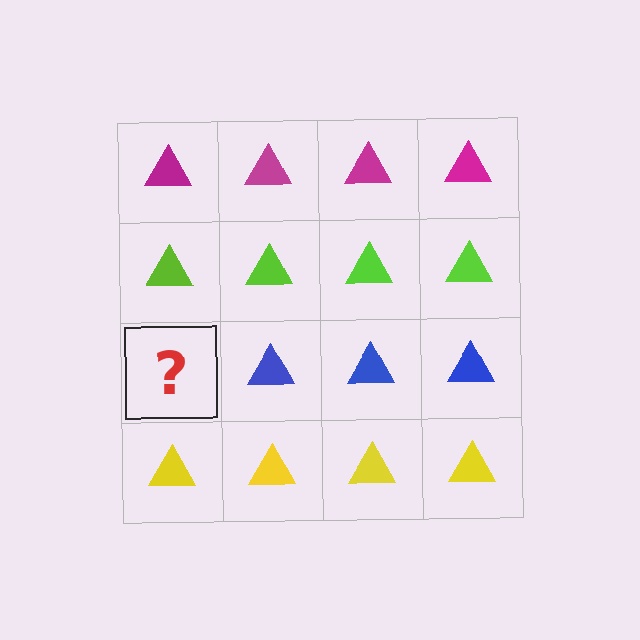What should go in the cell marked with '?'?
The missing cell should contain a blue triangle.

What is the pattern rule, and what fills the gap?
The rule is that each row has a consistent color. The gap should be filled with a blue triangle.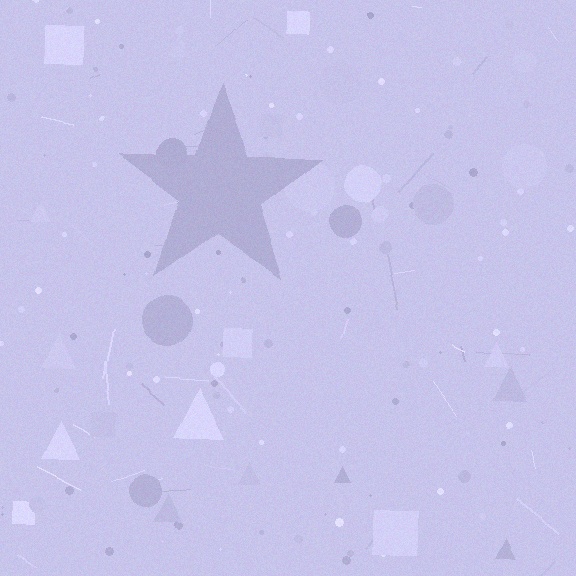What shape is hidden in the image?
A star is hidden in the image.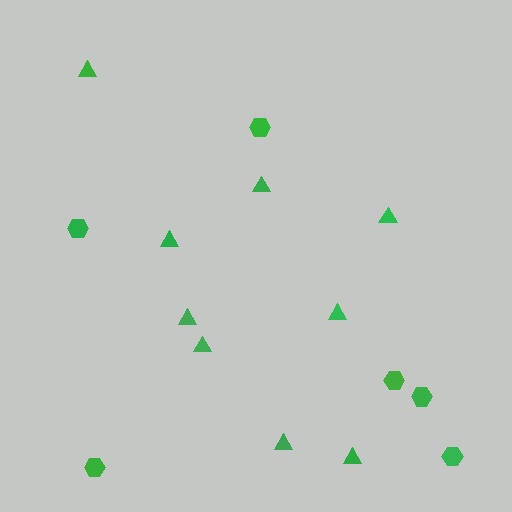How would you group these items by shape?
There are 2 groups: one group of triangles (9) and one group of hexagons (6).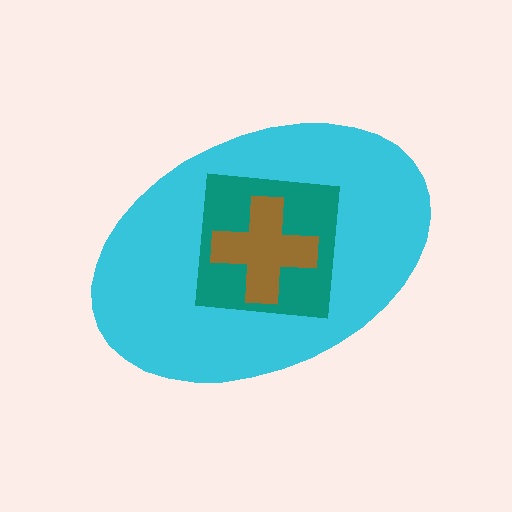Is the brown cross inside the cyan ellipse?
Yes.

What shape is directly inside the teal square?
The brown cross.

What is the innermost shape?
The brown cross.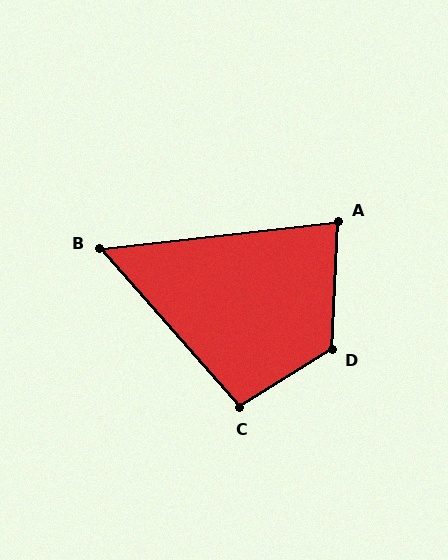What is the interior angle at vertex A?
Approximately 81 degrees (acute).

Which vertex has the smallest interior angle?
B, at approximately 55 degrees.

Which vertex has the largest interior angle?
D, at approximately 125 degrees.